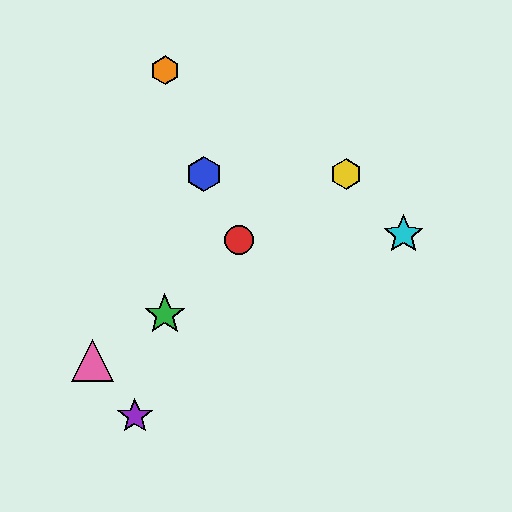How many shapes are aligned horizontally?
2 shapes (the blue hexagon, the yellow hexagon) are aligned horizontally.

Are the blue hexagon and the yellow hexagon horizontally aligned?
Yes, both are at y≈174.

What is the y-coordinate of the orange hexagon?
The orange hexagon is at y≈70.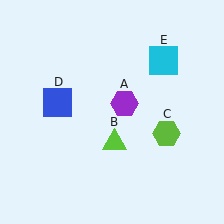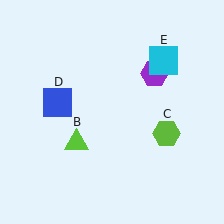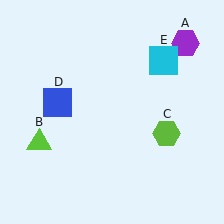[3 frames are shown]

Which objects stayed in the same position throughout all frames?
Lime hexagon (object C) and blue square (object D) and cyan square (object E) remained stationary.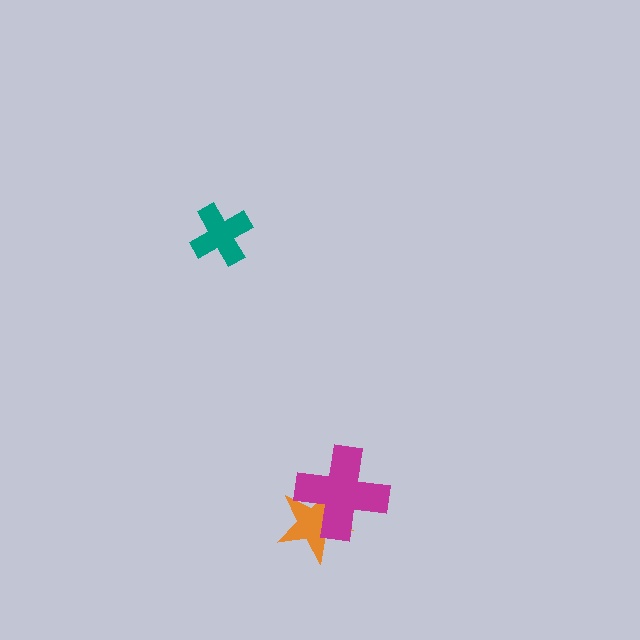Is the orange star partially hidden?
Yes, it is partially covered by another shape.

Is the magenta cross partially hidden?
No, no other shape covers it.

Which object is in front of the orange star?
The magenta cross is in front of the orange star.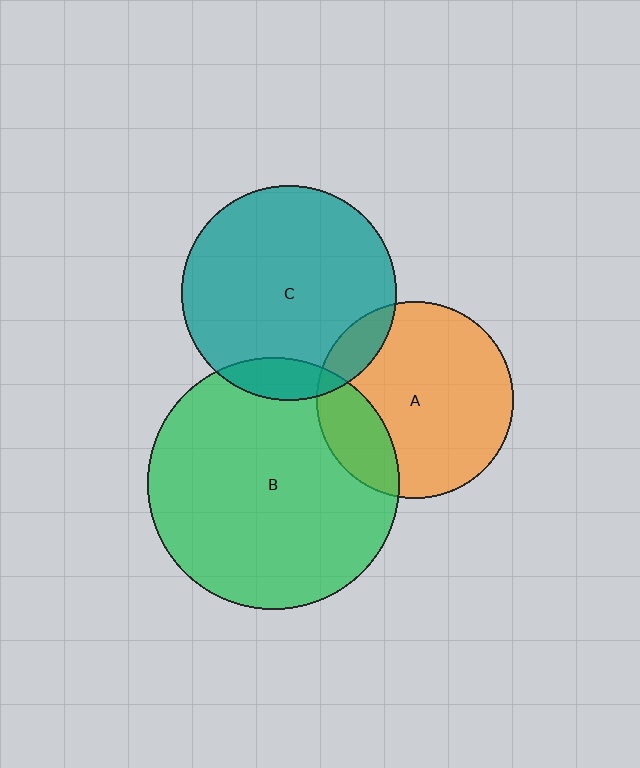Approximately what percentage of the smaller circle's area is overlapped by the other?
Approximately 10%.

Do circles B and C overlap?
Yes.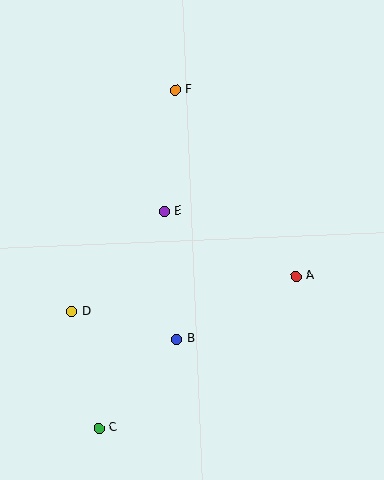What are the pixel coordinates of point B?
Point B is at (177, 339).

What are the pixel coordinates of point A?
Point A is at (296, 276).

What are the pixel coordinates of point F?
Point F is at (175, 90).